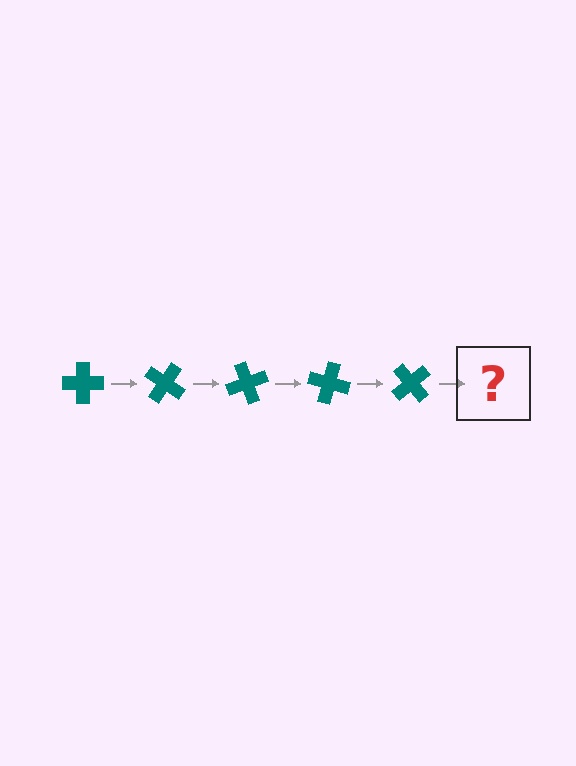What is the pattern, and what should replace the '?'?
The pattern is that the cross rotates 35 degrees each step. The '?' should be a teal cross rotated 175 degrees.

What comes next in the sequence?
The next element should be a teal cross rotated 175 degrees.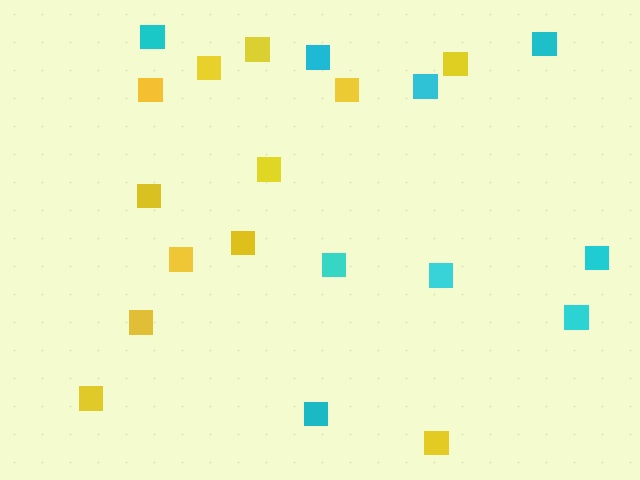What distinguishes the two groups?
There are 2 groups: one group of cyan squares (9) and one group of yellow squares (12).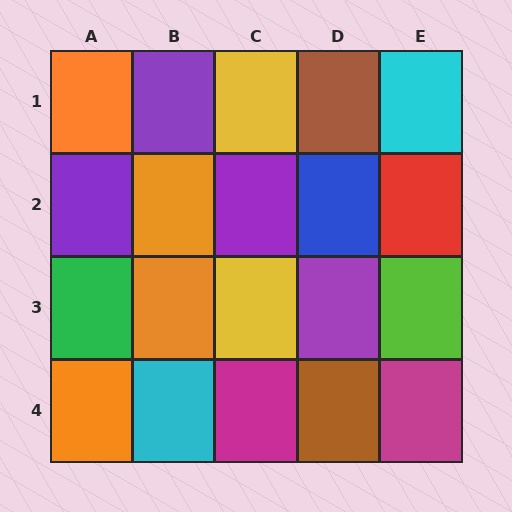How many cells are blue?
1 cell is blue.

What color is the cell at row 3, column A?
Green.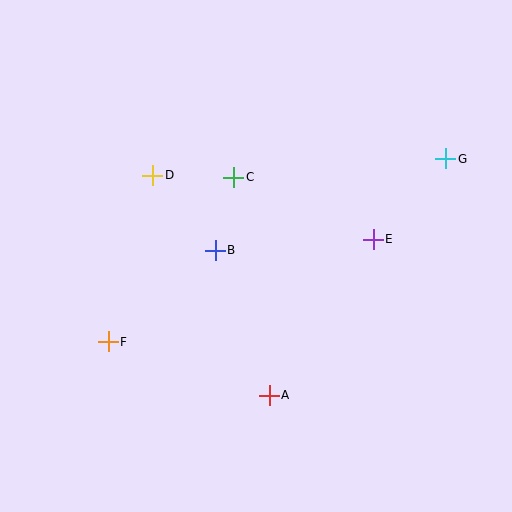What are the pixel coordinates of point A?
Point A is at (269, 395).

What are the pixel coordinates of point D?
Point D is at (153, 175).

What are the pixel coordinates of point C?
Point C is at (233, 177).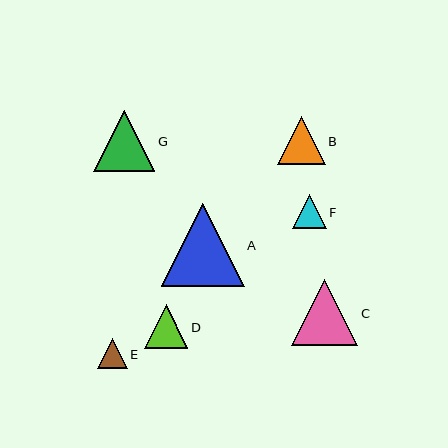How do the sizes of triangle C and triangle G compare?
Triangle C and triangle G are approximately the same size.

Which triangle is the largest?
Triangle A is the largest with a size of approximately 83 pixels.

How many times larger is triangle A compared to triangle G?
Triangle A is approximately 1.4 times the size of triangle G.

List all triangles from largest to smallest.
From largest to smallest: A, C, G, B, D, F, E.